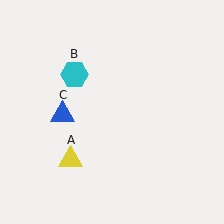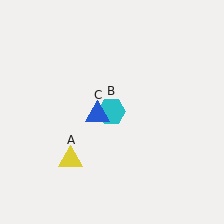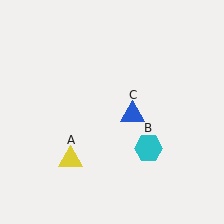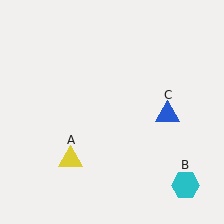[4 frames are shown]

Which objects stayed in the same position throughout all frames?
Yellow triangle (object A) remained stationary.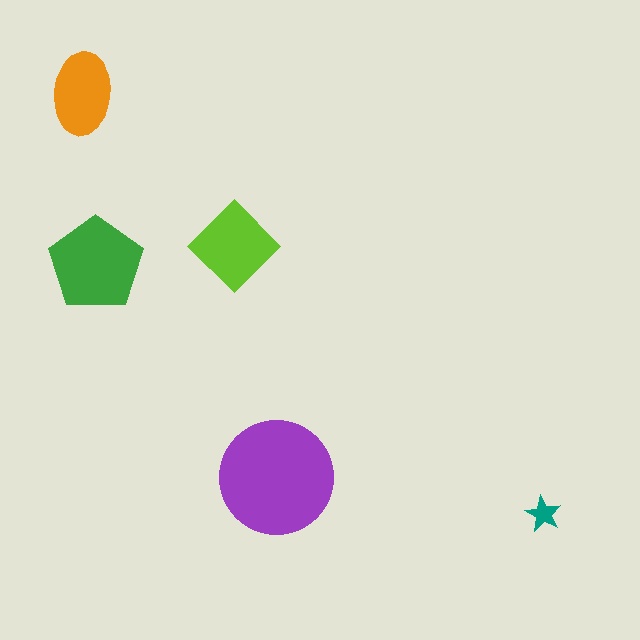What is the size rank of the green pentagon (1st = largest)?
2nd.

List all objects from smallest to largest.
The teal star, the orange ellipse, the lime diamond, the green pentagon, the purple circle.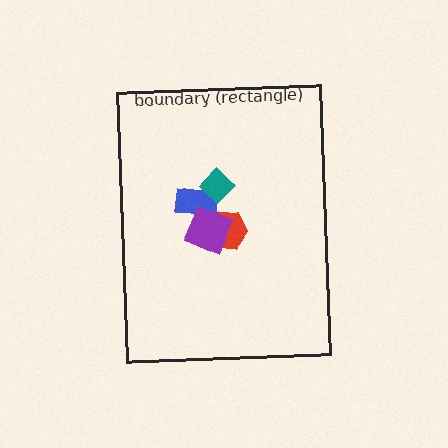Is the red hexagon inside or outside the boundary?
Inside.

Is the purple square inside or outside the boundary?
Inside.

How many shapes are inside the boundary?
4 inside, 0 outside.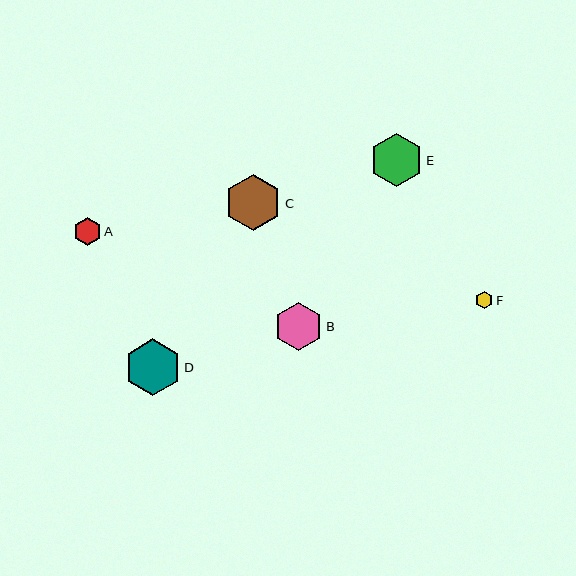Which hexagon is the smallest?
Hexagon F is the smallest with a size of approximately 17 pixels.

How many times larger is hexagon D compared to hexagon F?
Hexagon D is approximately 3.3 times the size of hexagon F.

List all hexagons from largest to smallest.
From largest to smallest: D, C, E, B, A, F.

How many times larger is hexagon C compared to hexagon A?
Hexagon C is approximately 2.0 times the size of hexagon A.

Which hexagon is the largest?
Hexagon D is the largest with a size of approximately 57 pixels.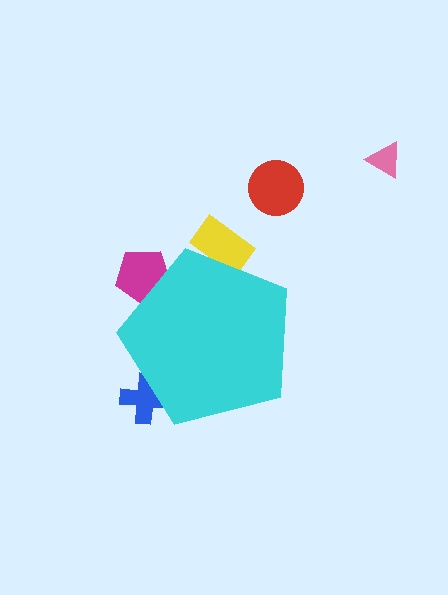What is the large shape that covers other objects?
A cyan pentagon.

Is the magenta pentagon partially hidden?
Yes, the magenta pentagon is partially hidden behind the cyan pentagon.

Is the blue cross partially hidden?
Yes, the blue cross is partially hidden behind the cyan pentagon.